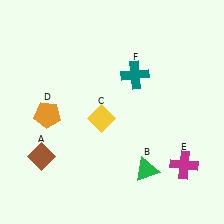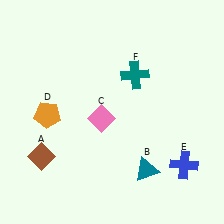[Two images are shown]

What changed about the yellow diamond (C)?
In Image 1, C is yellow. In Image 2, it changed to pink.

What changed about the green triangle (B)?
In Image 1, B is green. In Image 2, it changed to teal.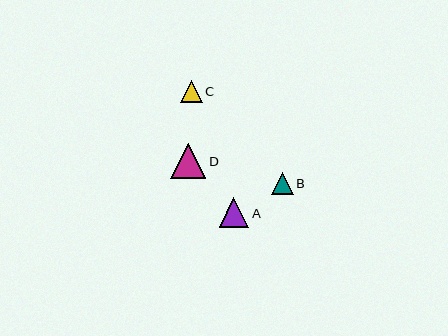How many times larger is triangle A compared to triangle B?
Triangle A is approximately 1.3 times the size of triangle B.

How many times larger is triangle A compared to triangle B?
Triangle A is approximately 1.3 times the size of triangle B.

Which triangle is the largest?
Triangle D is the largest with a size of approximately 36 pixels.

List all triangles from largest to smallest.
From largest to smallest: D, A, B, C.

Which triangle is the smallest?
Triangle C is the smallest with a size of approximately 22 pixels.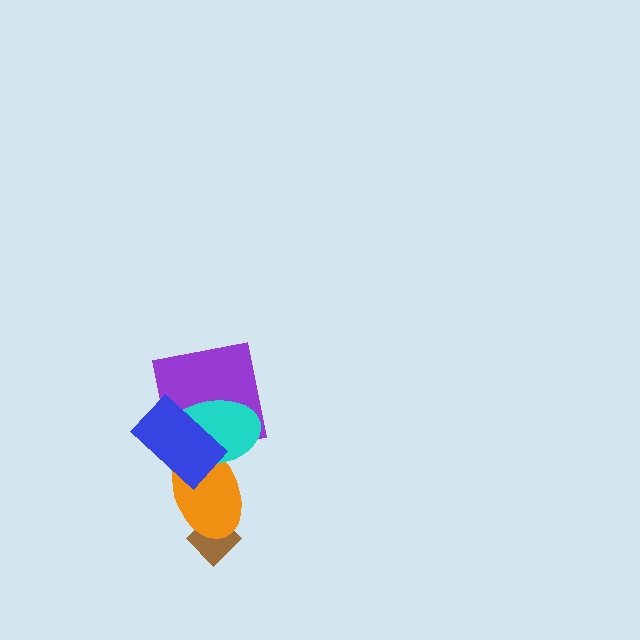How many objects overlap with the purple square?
2 objects overlap with the purple square.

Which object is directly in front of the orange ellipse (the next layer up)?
The cyan ellipse is directly in front of the orange ellipse.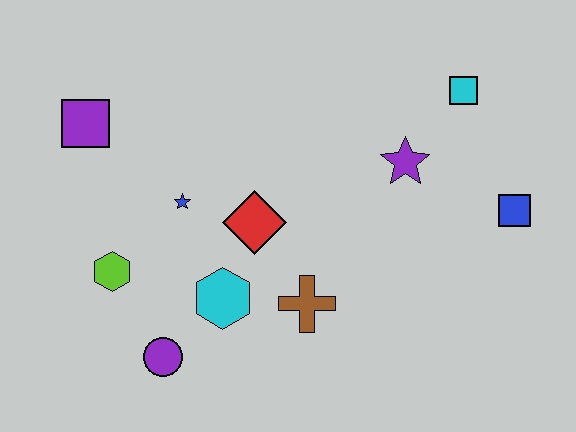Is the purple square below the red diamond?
No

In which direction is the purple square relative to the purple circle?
The purple square is above the purple circle.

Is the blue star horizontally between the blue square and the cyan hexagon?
No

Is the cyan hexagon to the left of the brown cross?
Yes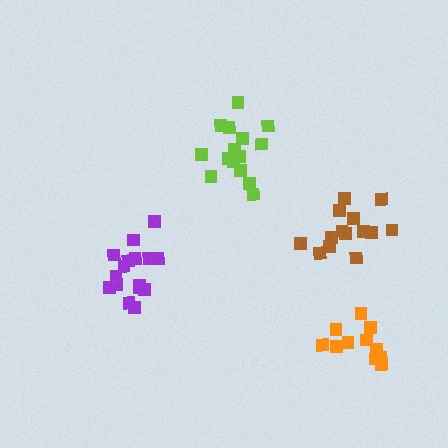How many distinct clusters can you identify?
There are 4 distinct clusters.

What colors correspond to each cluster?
The clusters are colored: brown, lime, purple, orange.